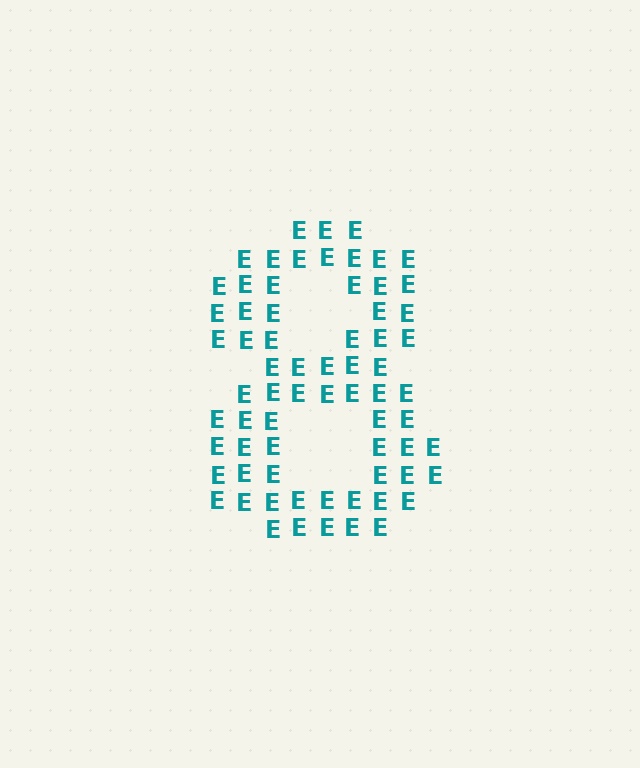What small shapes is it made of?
It is made of small letter E's.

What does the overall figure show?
The overall figure shows the digit 8.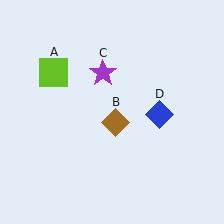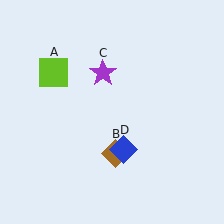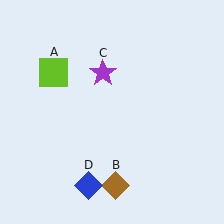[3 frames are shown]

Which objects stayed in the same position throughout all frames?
Lime square (object A) and purple star (object C) remained stationary.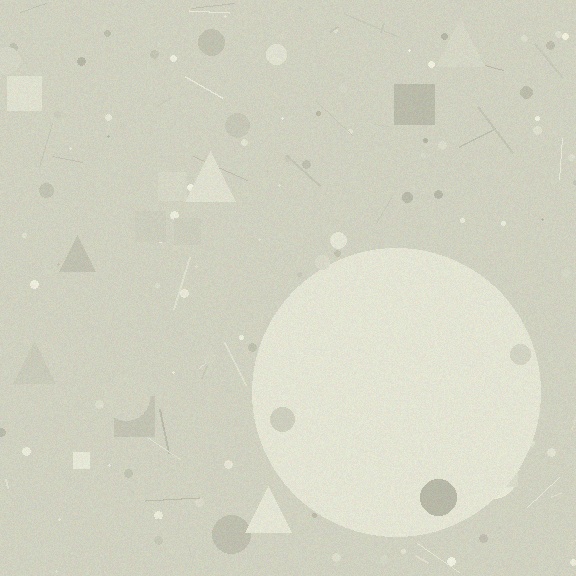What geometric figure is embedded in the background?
A circle is embedded in the background.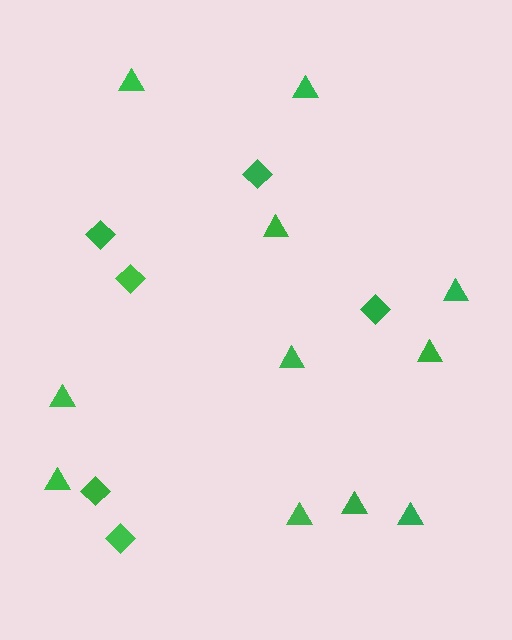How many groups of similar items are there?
There are 2 groups: one group of triangles (11) and one group of diamonds (6).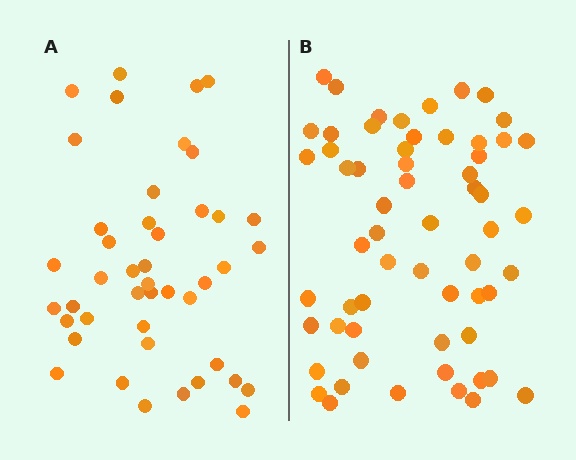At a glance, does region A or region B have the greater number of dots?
Region B (the right region) has more dots.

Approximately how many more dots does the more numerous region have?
Region B has approximately 15 more dots than region A.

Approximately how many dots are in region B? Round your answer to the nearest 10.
About 60 dots.